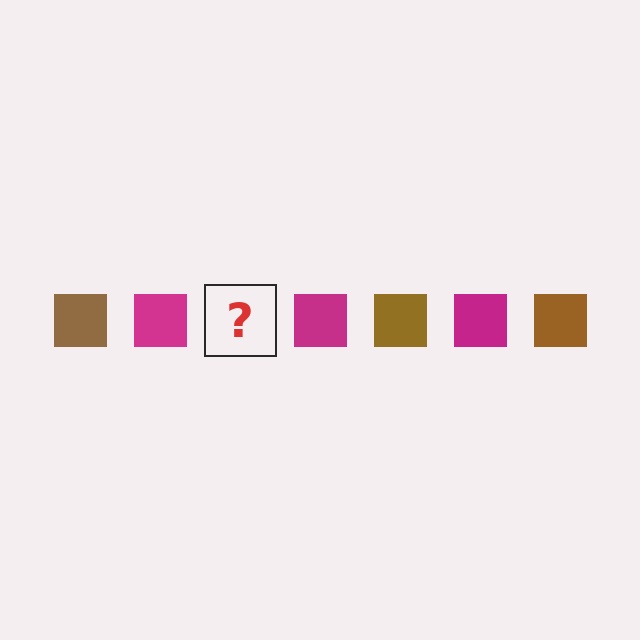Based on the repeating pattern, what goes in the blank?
The blank should be a brown square.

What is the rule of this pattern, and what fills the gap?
The rule is that the pattern cycles through brown, magenta squares. The gap should be filled with a brown square.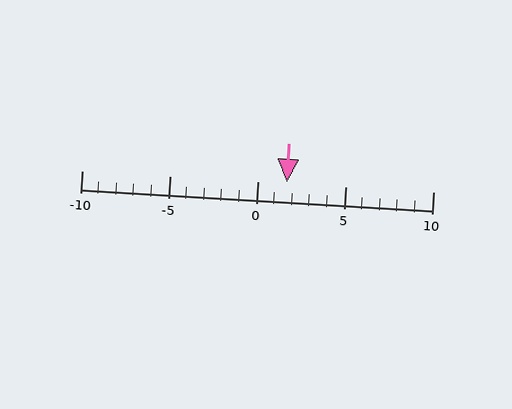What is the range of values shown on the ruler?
The ruler shows values from -10 to 10.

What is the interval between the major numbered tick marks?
The major tick marks are spaced 5 units apart.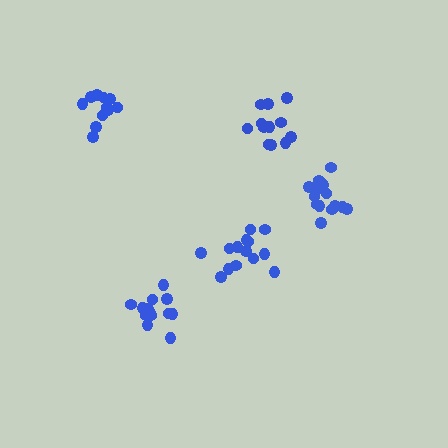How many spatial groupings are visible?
There are 5 spatial groupings.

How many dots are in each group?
Group 1: 14 dots, Group 2: 16 dots, Group 3: 12 dots, Group 4: 11 dots, Group 5: 13 dots (66 total).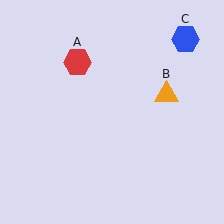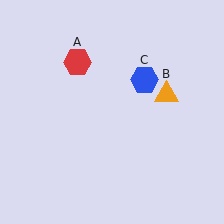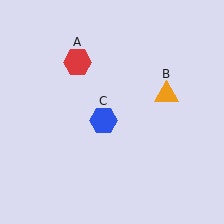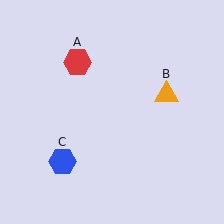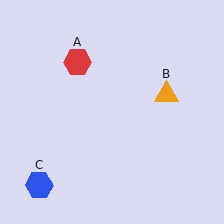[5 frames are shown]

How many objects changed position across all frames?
1 object changed position: blue hexagon (object C).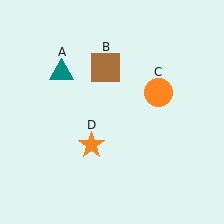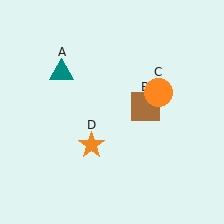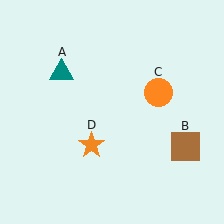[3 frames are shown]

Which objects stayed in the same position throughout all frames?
Teal triangle (object A) and orange circle (object C) and orange star (object D) remained stationary.